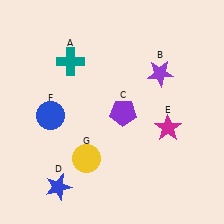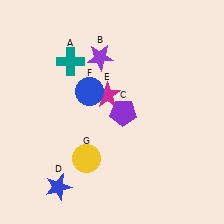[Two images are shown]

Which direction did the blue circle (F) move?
The blue circle (F) moved right.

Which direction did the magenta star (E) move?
The magenta star (E) moved left.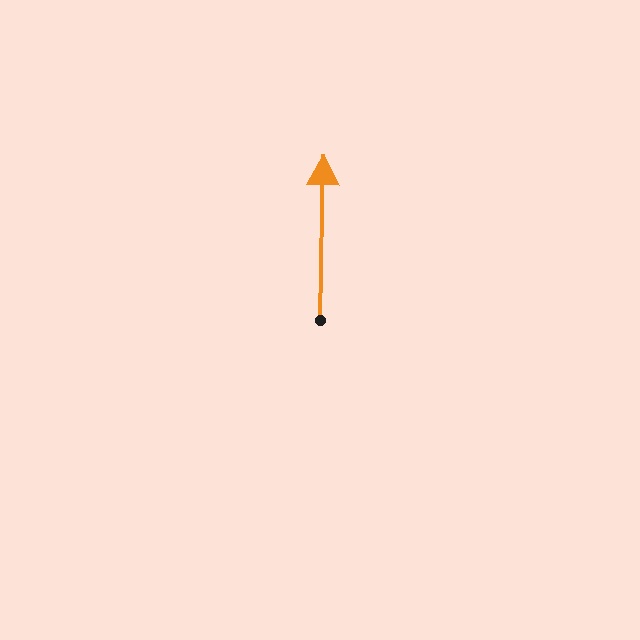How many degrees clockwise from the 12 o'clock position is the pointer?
Approximately 1 degrees.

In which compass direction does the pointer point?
North.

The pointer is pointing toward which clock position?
Roughly 12 o'clock.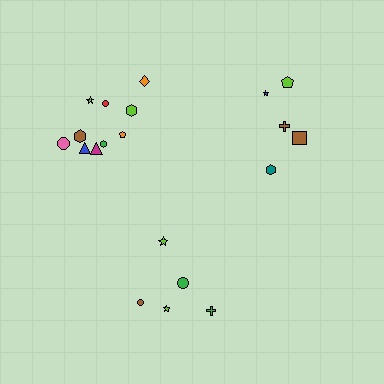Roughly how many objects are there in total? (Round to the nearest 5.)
Roughly 20 objects in total.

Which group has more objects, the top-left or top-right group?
The top-left group.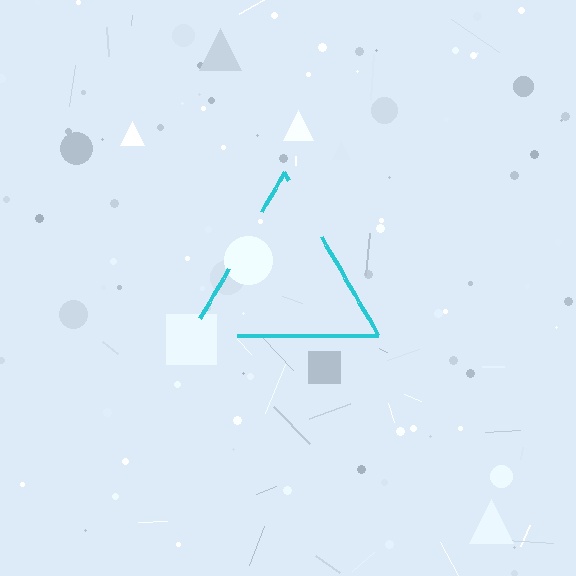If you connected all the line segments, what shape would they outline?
They would outline a triangle.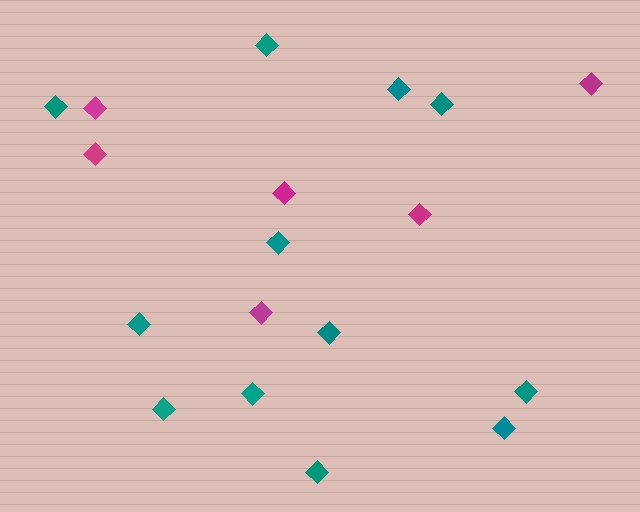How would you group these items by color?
There are 2 groups: one group of magenta diamonds (6) and one group of teal diamonds (12).